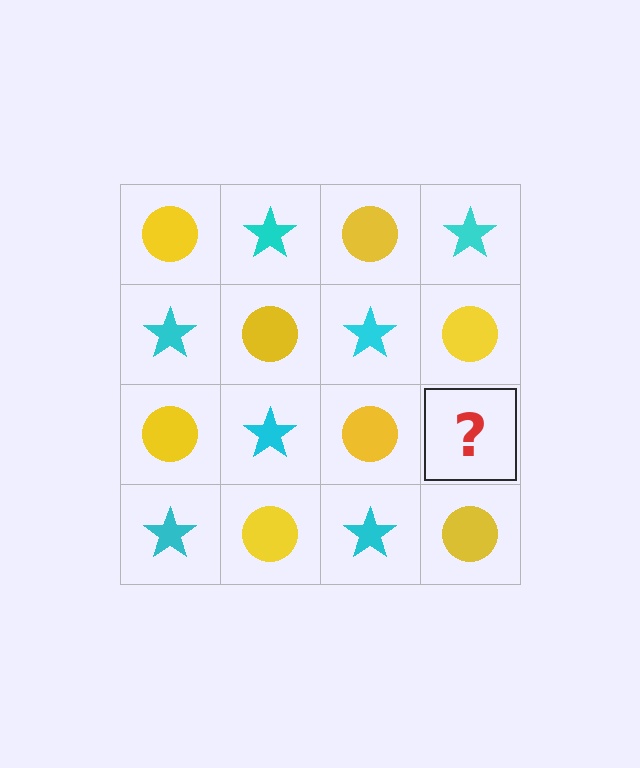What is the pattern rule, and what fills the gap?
The rule is that it alternates yellow circle and cyan star in a checkerboard pattern. The gap should be filled with a cyan star.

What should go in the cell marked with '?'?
The missing cell should contain a cyan star.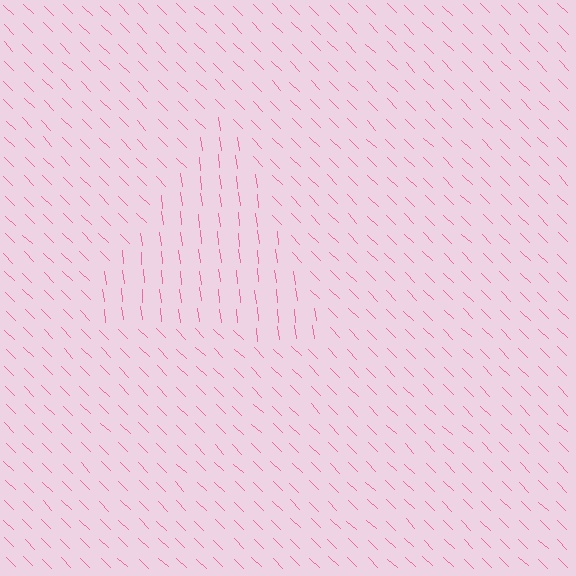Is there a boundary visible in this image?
Yes, there is a texture boundary formed by a change in line orientation.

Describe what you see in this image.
The image is filled with small pink line segments. A triangle region in the image has lines oriented differently from the surrounding lines, creating a visible texture boundary.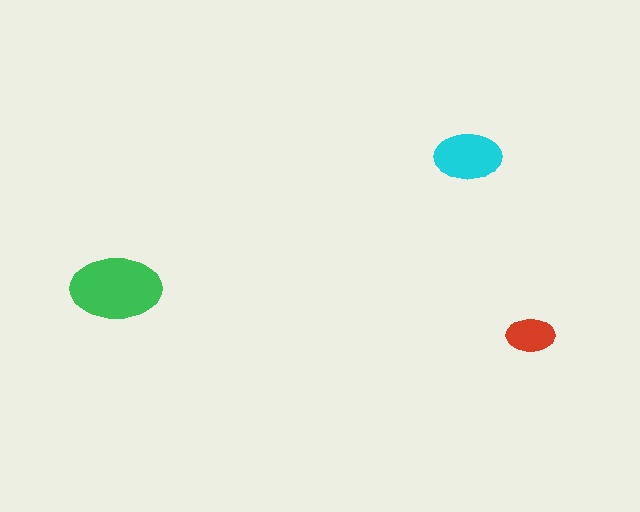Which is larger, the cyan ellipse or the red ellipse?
The cyan one.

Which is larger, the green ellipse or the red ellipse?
The green one.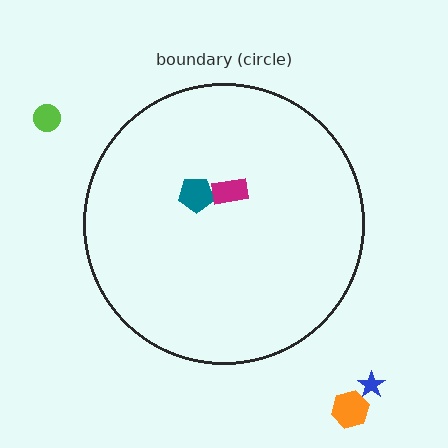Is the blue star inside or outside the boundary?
Outside.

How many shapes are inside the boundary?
2 inside, 3 outside.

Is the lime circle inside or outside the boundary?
Outside.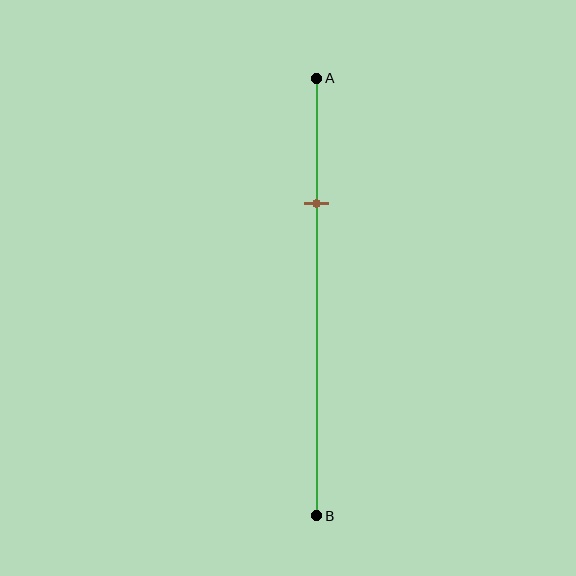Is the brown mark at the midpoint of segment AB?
No, the mark is at about 30% from A, not at the 50% midpoint.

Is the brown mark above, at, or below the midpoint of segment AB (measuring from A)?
The brown mark is above the midpoint of segment AB.